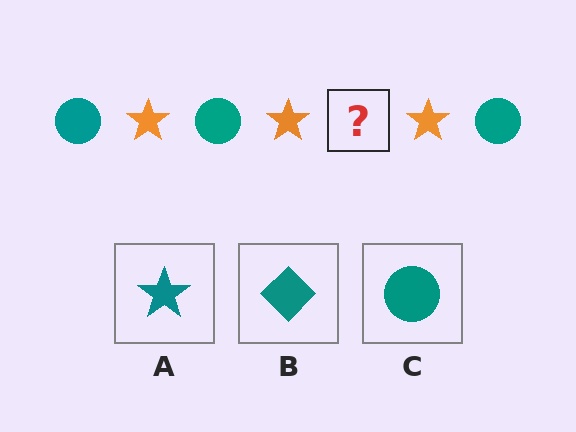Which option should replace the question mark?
Option C.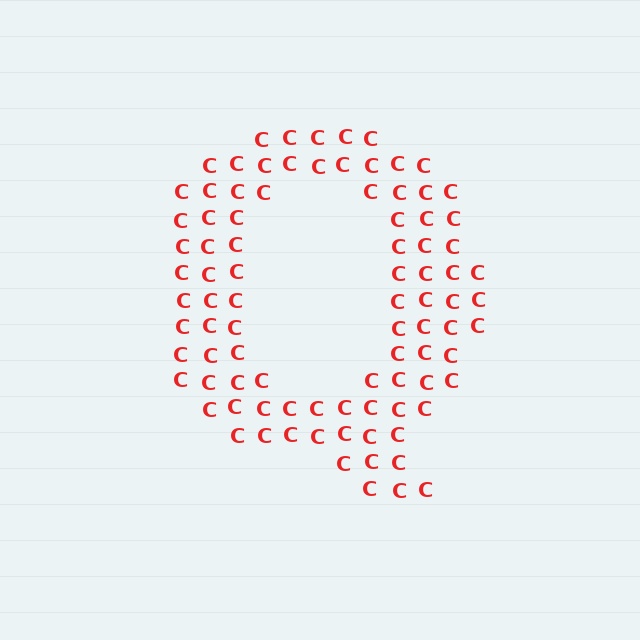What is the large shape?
The large shape is the letter Q.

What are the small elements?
The small elements are letter C's.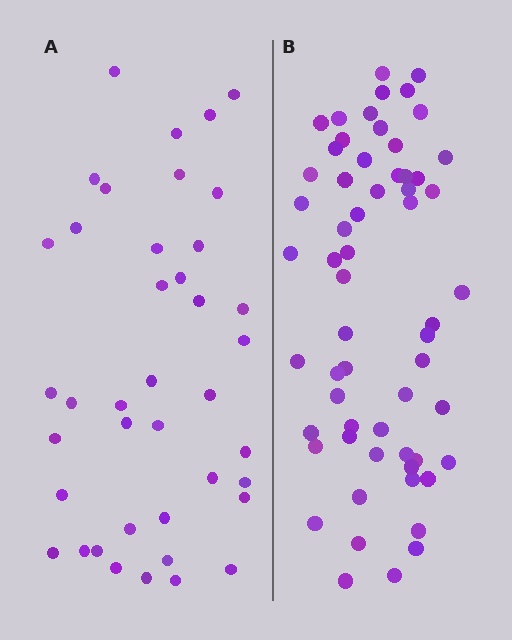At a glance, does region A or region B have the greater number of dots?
Region B (the right region) has more dots.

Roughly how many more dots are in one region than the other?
Region B has approximately 20 more dots than region A.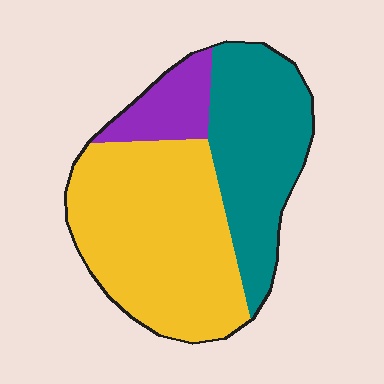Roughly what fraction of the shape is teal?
Teal takes up between a quarter and a half of the shape.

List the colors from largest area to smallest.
From largest to smallest: yellow, teal, purple.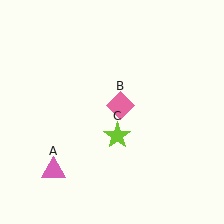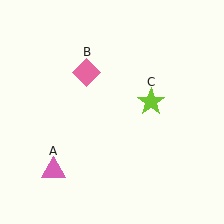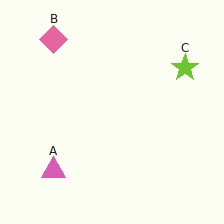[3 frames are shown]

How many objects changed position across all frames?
2 objects changed position: pink diamond (object B), lime star (object C).